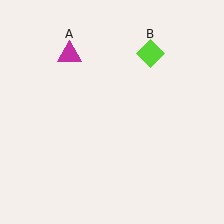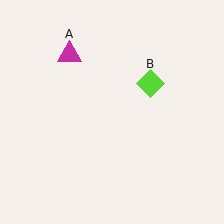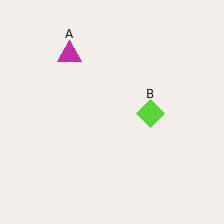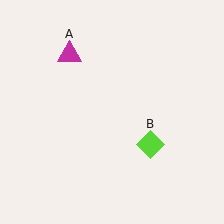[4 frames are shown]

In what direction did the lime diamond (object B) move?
The lime diamond (object B) moved down.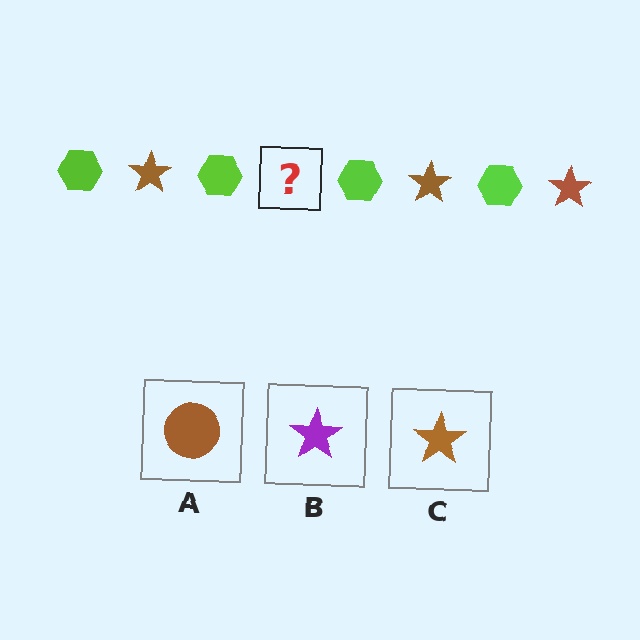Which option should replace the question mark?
Option C.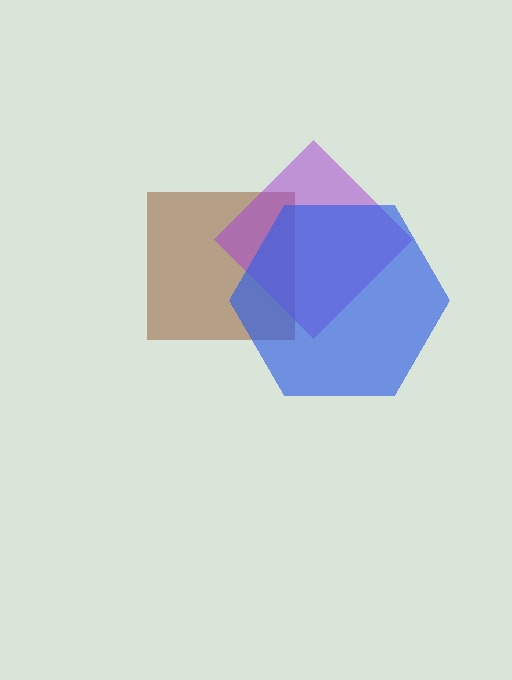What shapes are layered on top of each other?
The layered shapes are: a brown square, a purple diamond, a blue hexagon.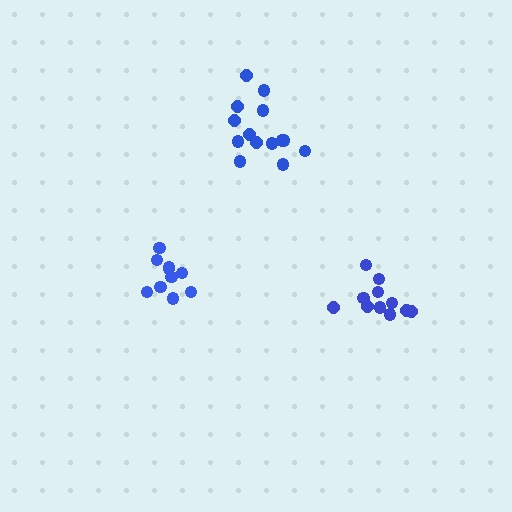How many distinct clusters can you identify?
There are 3 distinct clusters.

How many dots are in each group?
Group 1: 14 dots, Group 2: 10 dots, Group 3: 11 dots (35 total).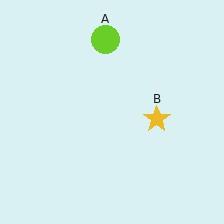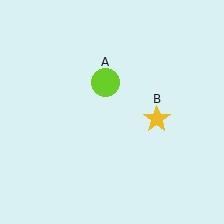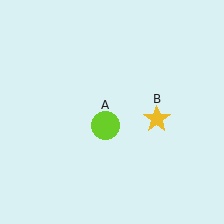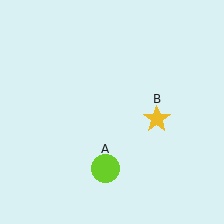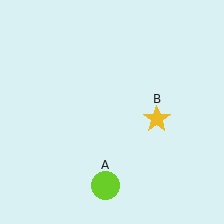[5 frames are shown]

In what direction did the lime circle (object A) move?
The lime circle (object A) moved down.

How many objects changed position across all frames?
1 object changed position: lime circle (object A).